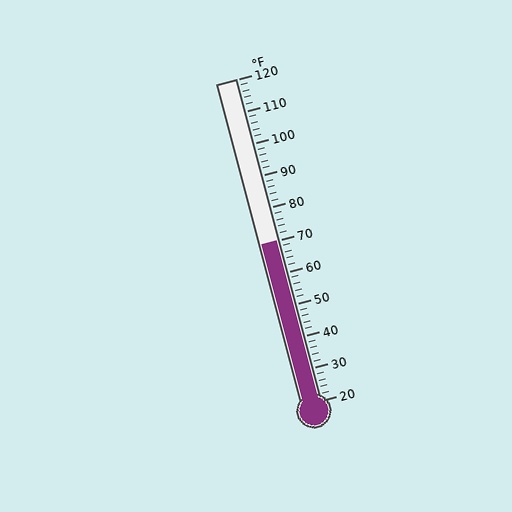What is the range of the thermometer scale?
The thermometer scale ranges from 20°F to 120°F.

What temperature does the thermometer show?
The thermometer shows approximately 70°F.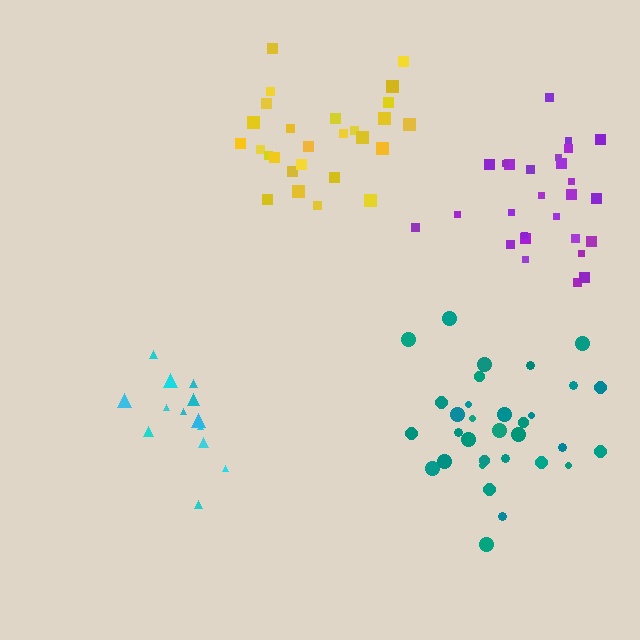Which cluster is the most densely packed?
Teal.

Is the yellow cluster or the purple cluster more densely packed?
Purple.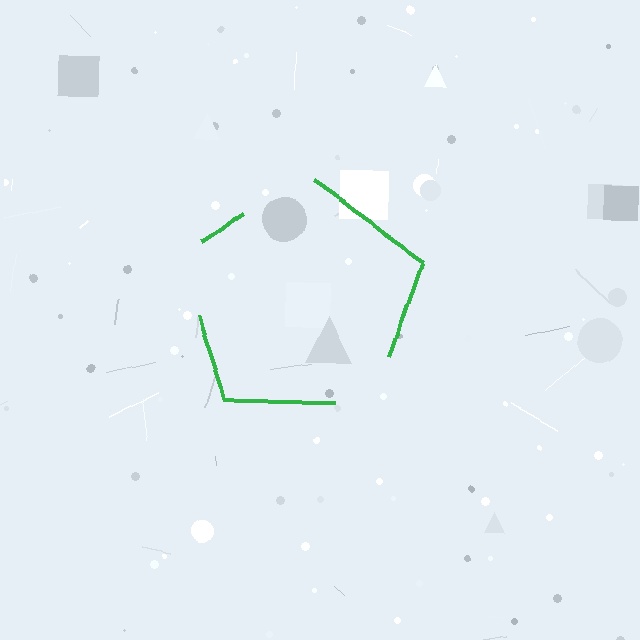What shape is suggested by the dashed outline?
The dashed outline suggests a pentagon.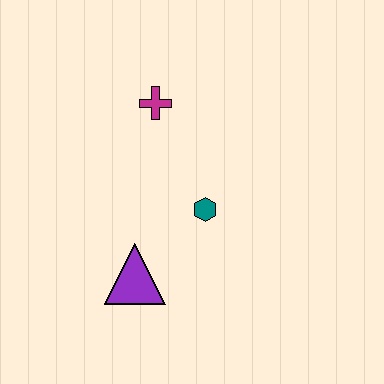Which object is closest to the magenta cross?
The teal hexagon is closest to the magenta cross.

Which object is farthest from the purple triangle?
The magenta cross is farthest from the purple triangle.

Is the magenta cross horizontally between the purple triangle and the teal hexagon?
Yes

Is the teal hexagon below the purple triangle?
No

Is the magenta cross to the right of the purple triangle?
Yes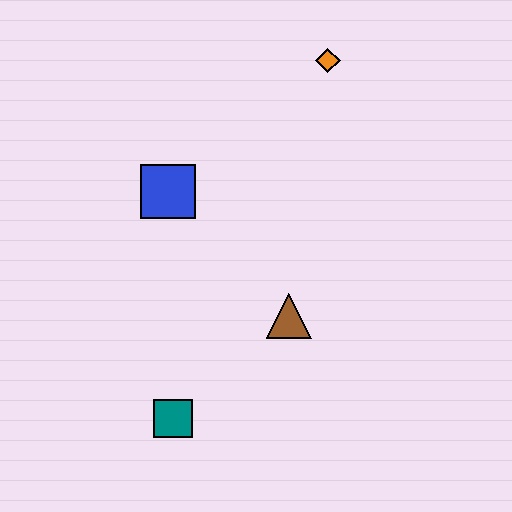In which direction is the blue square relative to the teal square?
The blue square is above the teal square.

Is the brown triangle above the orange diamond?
No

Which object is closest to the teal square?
The brown triangle is closest to the teal square.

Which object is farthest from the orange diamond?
The teal square is farthest from the orange diamond.